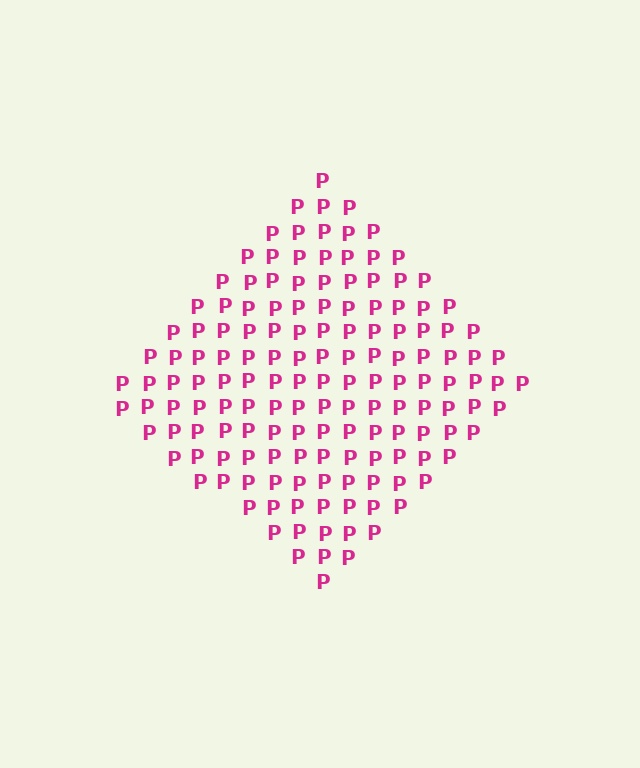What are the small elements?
The small elements are letter P's.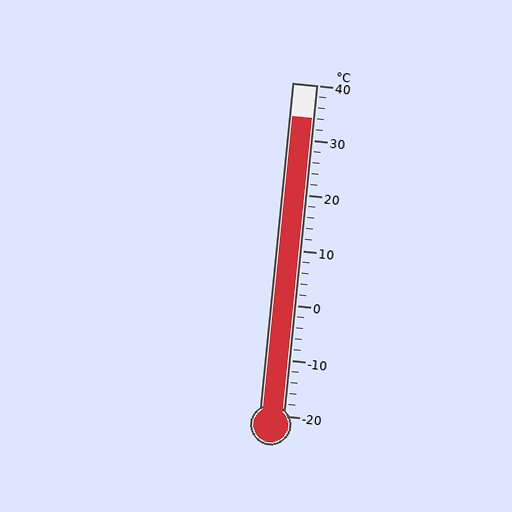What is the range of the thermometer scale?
The thermometer scale ranges from -20°C to 40°C.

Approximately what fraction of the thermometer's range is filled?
The thermometer is filled to approximately 90% of its range.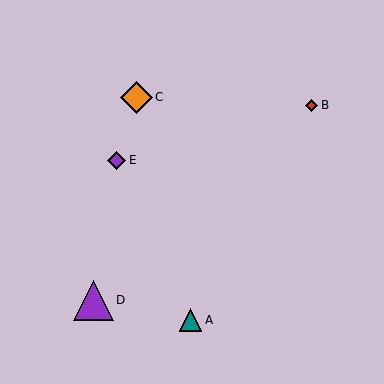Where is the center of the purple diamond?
The center of the purple diamond is at (117, 160).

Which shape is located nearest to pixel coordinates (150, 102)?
The orange diamond (labeled C) at (136, 97) is nearest to that location.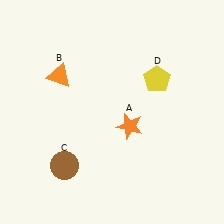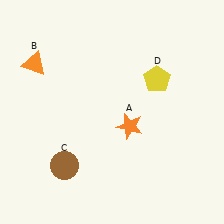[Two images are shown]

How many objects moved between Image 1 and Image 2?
1 object moved between the two images.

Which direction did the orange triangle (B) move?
The orange triangle (B) moved left.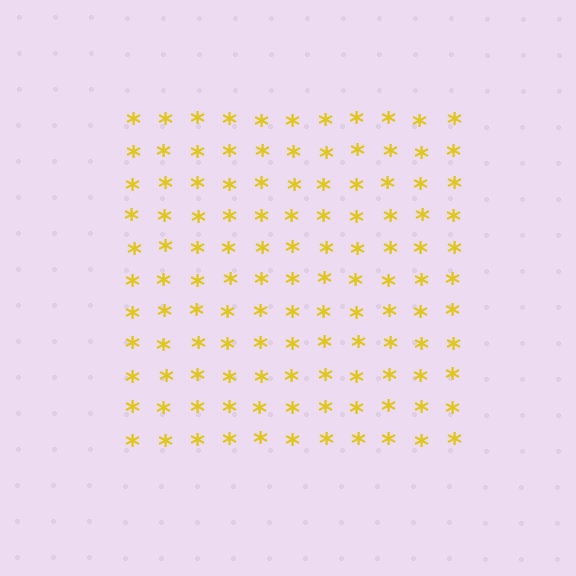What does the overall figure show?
The overall figure shows a square.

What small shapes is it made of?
It is made of small asterisks.